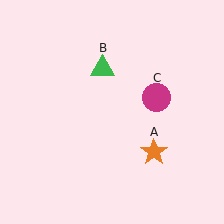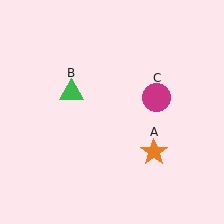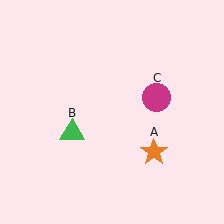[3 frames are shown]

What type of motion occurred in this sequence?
The green triangle (object B) rotated counterclockwise around the center of the scene.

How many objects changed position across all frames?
1 object changed position: green triangle (object B).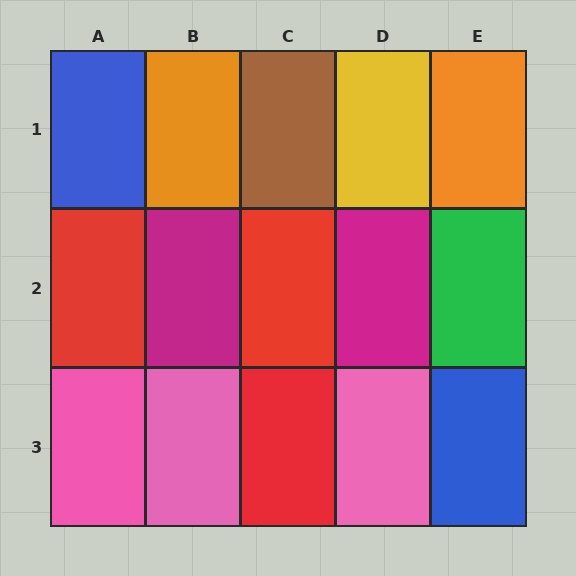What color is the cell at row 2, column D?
Magenta.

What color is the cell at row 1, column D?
Yellow.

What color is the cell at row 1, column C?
Brown.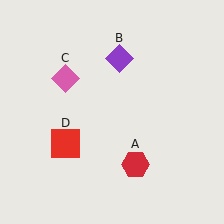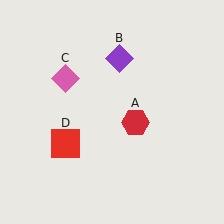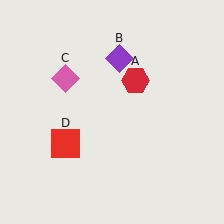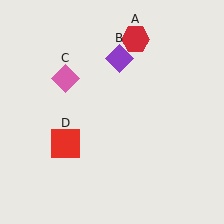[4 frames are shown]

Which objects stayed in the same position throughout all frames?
Purple diamond (object B) and pink diamond (object C) and red square (object D) remained stationary.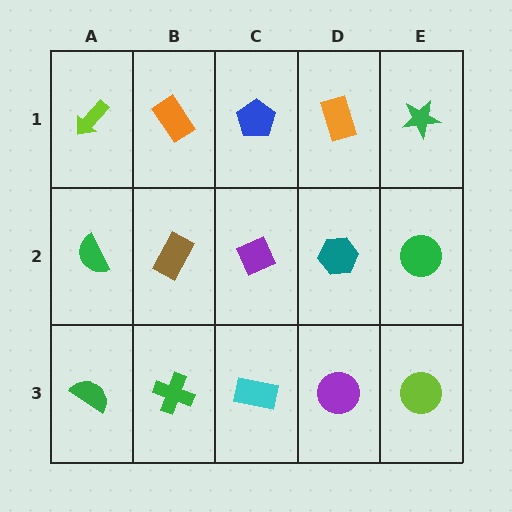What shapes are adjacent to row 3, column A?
A green semicircle (row 2, column A), a green cross (row 3, column B).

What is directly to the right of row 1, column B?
A blue pentagon.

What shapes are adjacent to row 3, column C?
A purple diamond (row 2, column C), a green cross (row 3, column B), a purple circle (row 3, column D).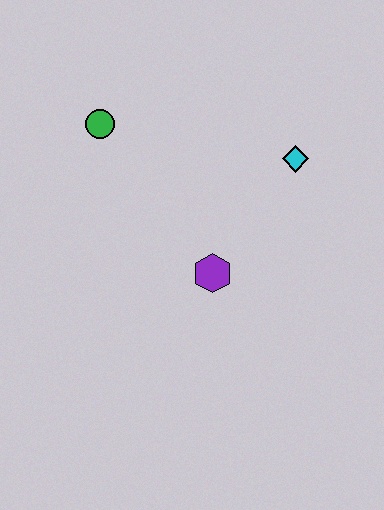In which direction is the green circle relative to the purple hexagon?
The green circle is above the purple hexagon.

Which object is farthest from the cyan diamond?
The green circle is farthest from the cyan diamond.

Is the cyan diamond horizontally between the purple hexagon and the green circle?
No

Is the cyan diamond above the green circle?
No